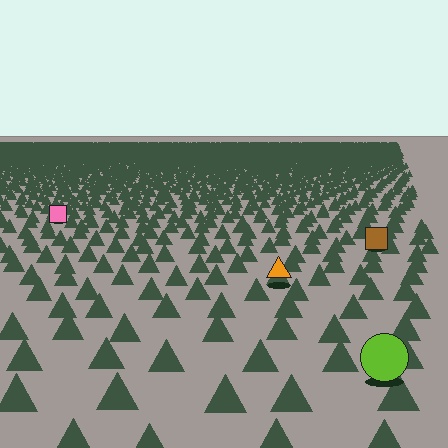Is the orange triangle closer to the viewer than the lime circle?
No. The lime circle is closer — you can tell from the texture gradient: the ground texture is coarser near it.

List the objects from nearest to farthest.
From nearest to farthest: the lime circle, the orange triangle, the brown square, the pink square.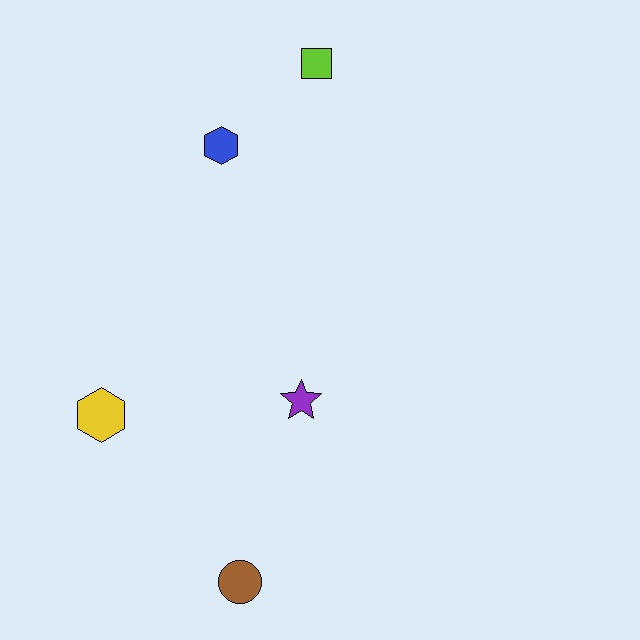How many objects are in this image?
There are 5 objects.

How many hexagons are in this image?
There are 2 hexagons.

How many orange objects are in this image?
There are no orange objects.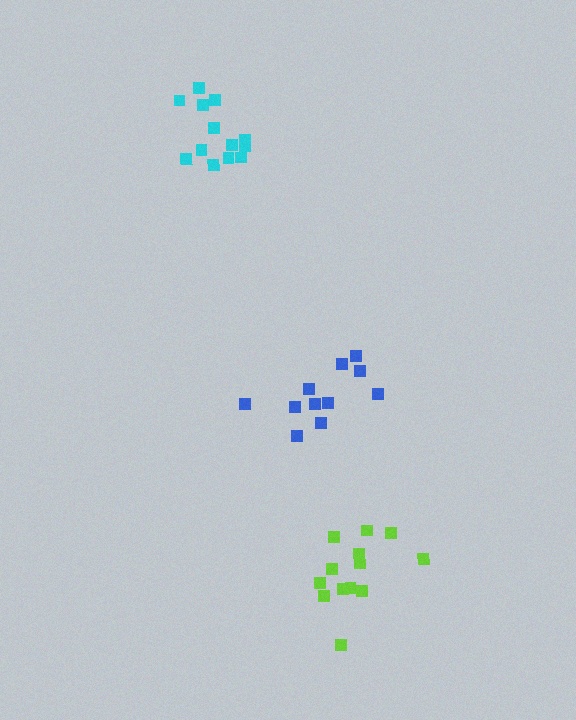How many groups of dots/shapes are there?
There are 3 groups.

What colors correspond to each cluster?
The clusters are colored: cyan, blue, lime.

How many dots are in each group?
Group 1: 13 dots, Group 2: 11 dots, Group 3: 13 dots (37 total).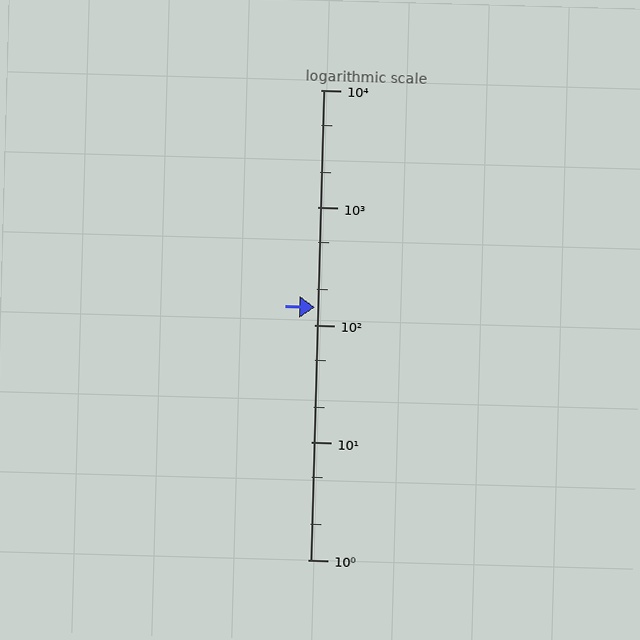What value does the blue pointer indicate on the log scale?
The pointer indicates approximately 140.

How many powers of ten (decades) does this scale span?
The scale spans 4 decades, from 1 to 10000.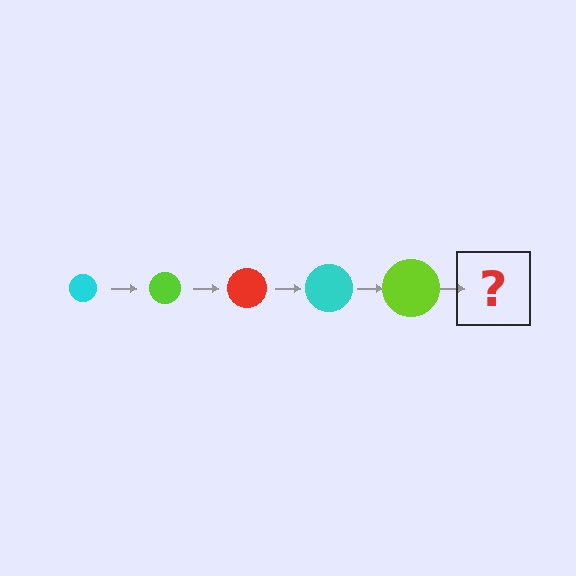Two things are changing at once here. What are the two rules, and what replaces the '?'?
The two rules are that the circle grows larger each step and the color cycles through cyan, lime, and red. The '?' should be a red circle, larger than the previous one.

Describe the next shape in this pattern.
It should be a red circle, larger than the previous one.